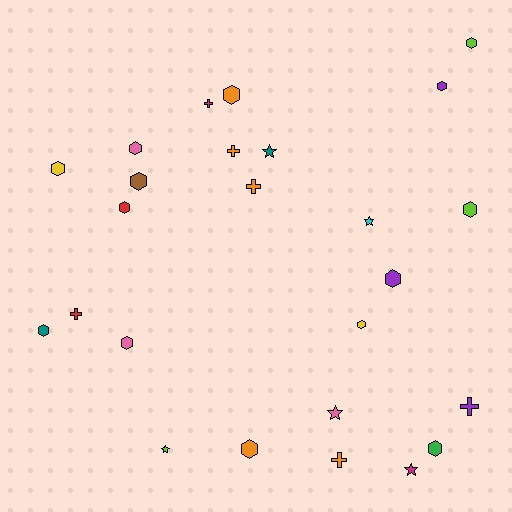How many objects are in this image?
There are 25 objects.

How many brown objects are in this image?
There is 1 brown object.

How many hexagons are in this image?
There are 14 hexagons.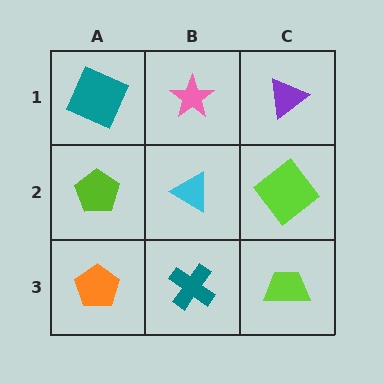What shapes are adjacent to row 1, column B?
A cyan triangle (row 2, column B), a teal square (row 1, column A), a purple triangle (row 1, column C).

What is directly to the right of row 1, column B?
A purple triangle.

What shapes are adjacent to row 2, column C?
A purple triangle (row 1, column C), a lime trapezoid (row 3, column C), a cyan triangle (row 2, column B).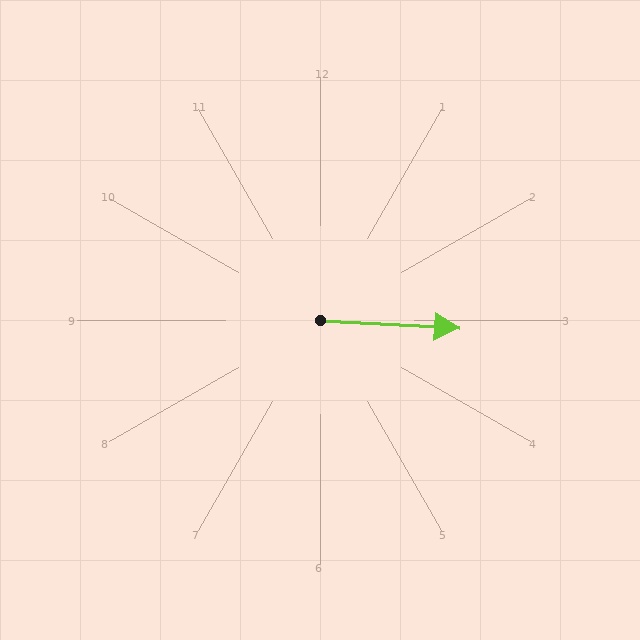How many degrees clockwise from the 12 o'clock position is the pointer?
Approximately 93 degrees.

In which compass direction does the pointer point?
East.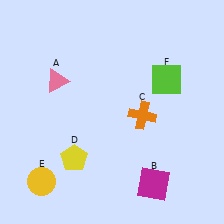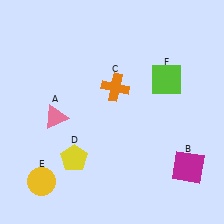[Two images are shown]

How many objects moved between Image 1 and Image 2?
3 objects moved between the two images.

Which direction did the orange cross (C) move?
The orange cross (C) moved up.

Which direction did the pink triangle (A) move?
The pink triangle (A) moved down.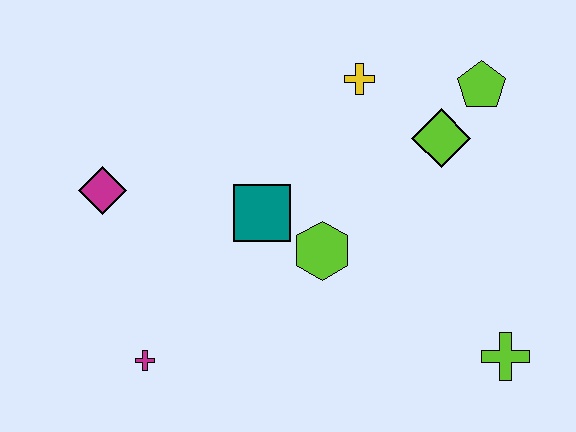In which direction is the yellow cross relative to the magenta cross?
The yellow cross is above the magenta cross.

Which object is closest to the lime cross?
The lime hexagon is closest to the lime cross.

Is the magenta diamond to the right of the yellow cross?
No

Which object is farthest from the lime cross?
The magenta diamond is farthest from the lime cross.